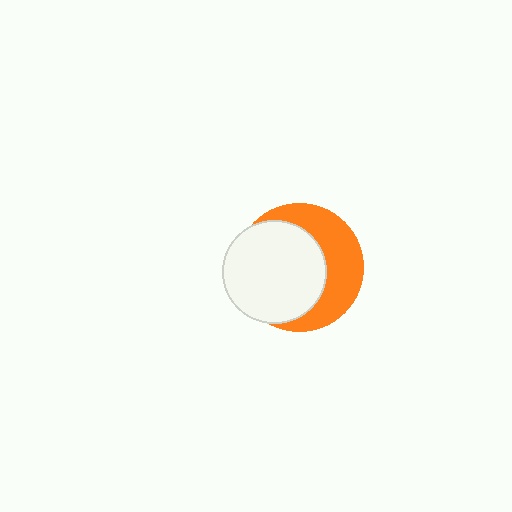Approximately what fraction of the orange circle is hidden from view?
Roughly 58% of the orange circle is hidden behind the white circle.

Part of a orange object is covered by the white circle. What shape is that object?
It is a circle.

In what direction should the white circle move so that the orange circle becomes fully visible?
The white circle should move left. That is the shortest direction to clear the overlap and leave the orange circle fully visible.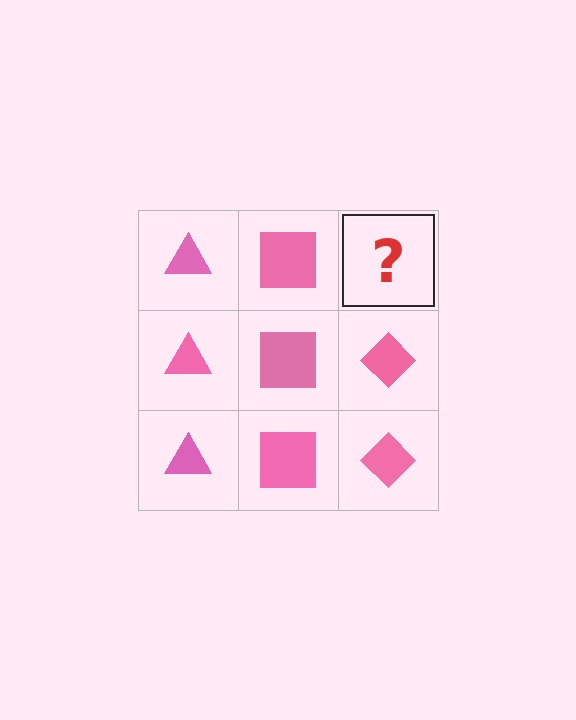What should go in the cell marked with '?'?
The missing cell should contain a pink diamond.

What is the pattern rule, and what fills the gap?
The rule is that each column has a consistent shape. The gap should be filled with a pink diamond.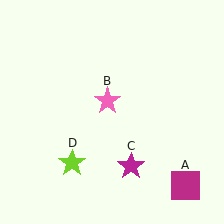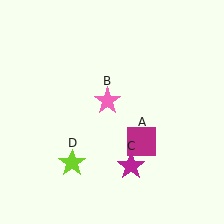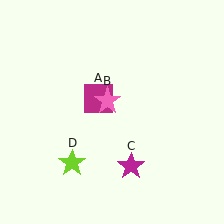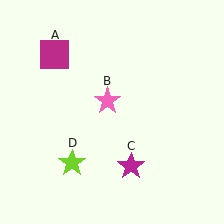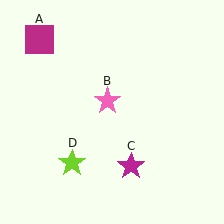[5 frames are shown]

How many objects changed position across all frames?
1 object changed position: magenta square (object A).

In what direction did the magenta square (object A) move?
The magenta square (object A) moved up and to the left.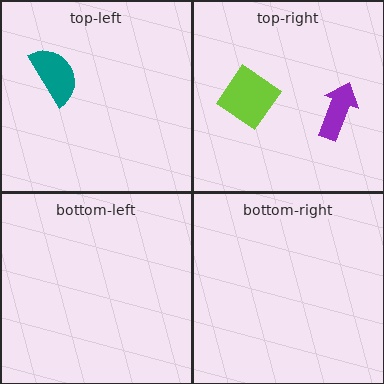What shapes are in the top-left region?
The teal semicircle.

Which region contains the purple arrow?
The top-right region.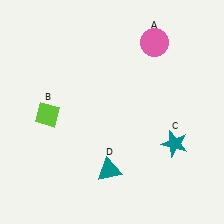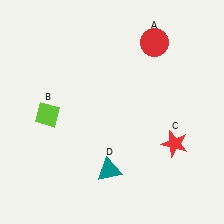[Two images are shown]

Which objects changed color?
A changed from pink to red. C changed from teal to red.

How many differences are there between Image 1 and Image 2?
There are 2 differences between the two images.